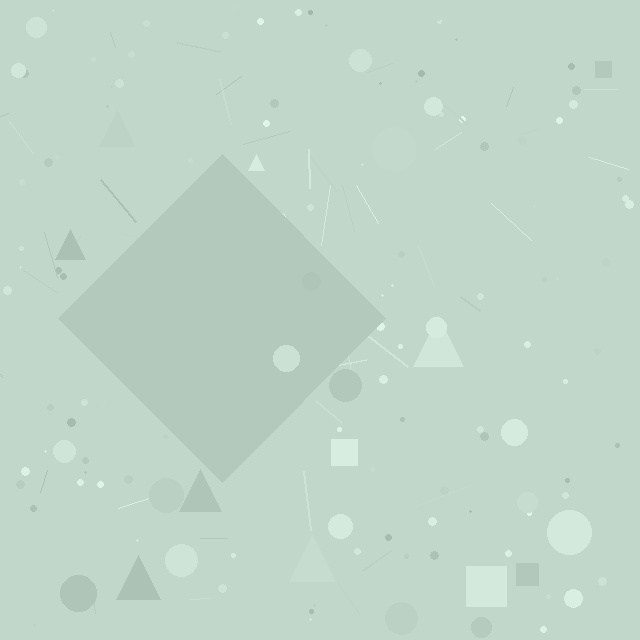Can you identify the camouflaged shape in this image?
The camouflaged shape is a diamond.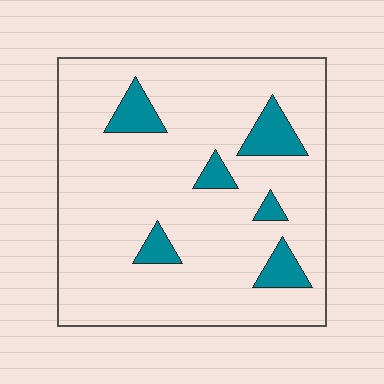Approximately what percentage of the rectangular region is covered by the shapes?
Approximately 10%.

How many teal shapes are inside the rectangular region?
6.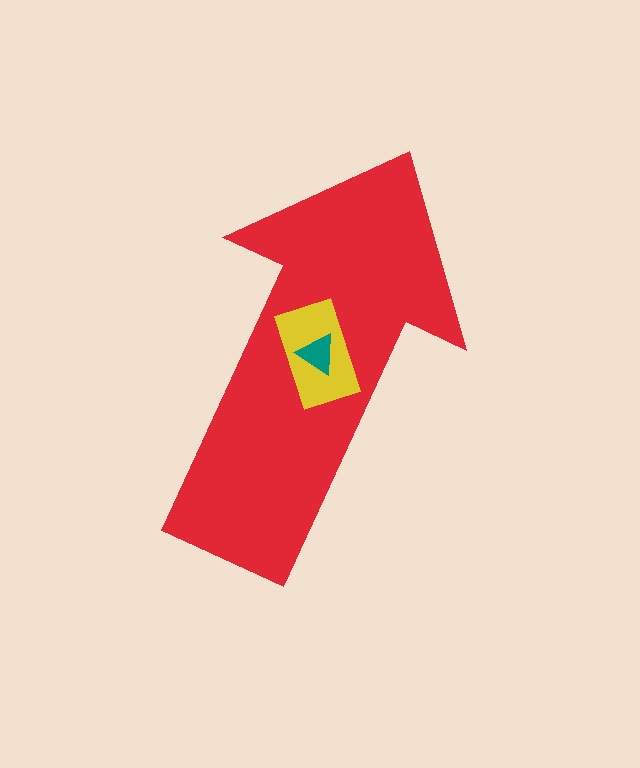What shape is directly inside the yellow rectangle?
The teal triangle.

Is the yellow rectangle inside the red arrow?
Yes.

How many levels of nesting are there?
3.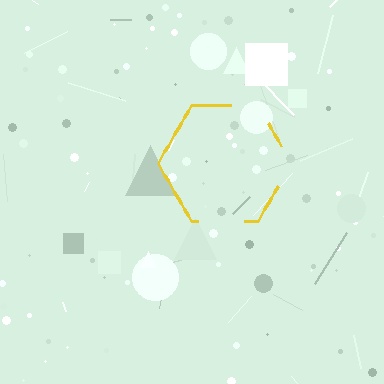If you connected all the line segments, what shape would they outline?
They would outline a hexagon.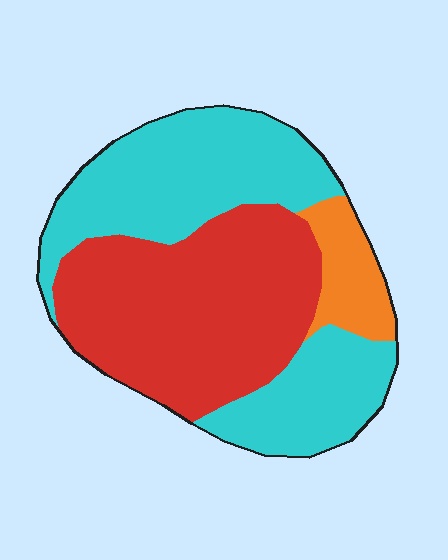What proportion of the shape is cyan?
Cyan takes up about one half (1/2) of the shape.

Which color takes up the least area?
Orange, at roughly 10%.